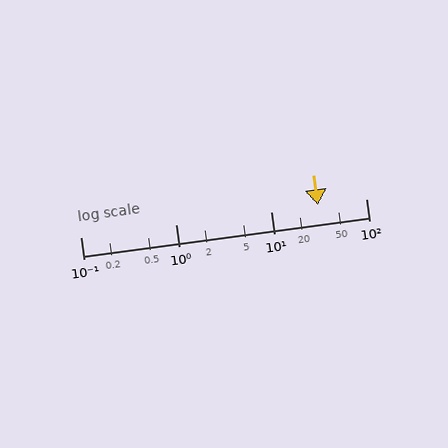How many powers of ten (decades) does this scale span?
The scale spans 3 decades, from 0.1 to 100.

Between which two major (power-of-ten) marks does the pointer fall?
The pointer is between 10 and 100.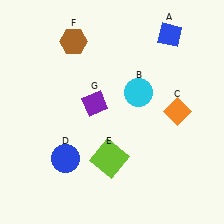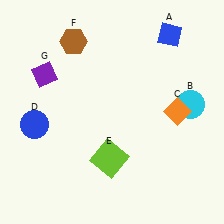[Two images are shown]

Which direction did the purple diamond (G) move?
The purple diamond (G) moved left.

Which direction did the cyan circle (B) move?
The cyan circle (B) moved right.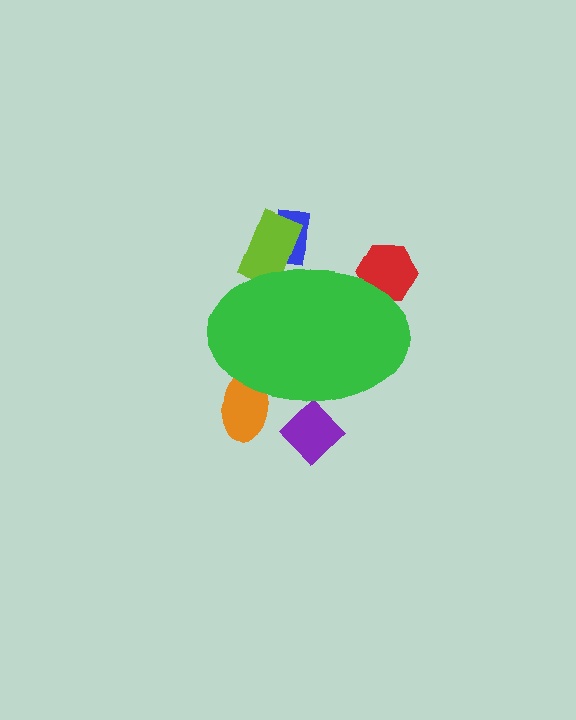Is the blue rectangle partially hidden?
Yes, the blue rectangle is partially hidden behind the green ellipse.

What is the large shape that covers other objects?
A green ellipse.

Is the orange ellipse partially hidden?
Yes, the orange ellipse is partially hidden behind the green ellipse.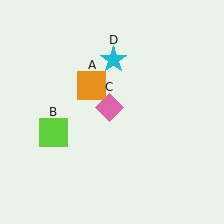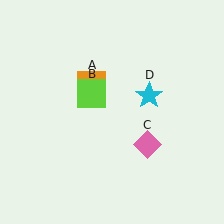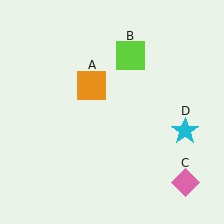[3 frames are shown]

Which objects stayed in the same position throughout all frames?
Orange square (object A) remained stationary.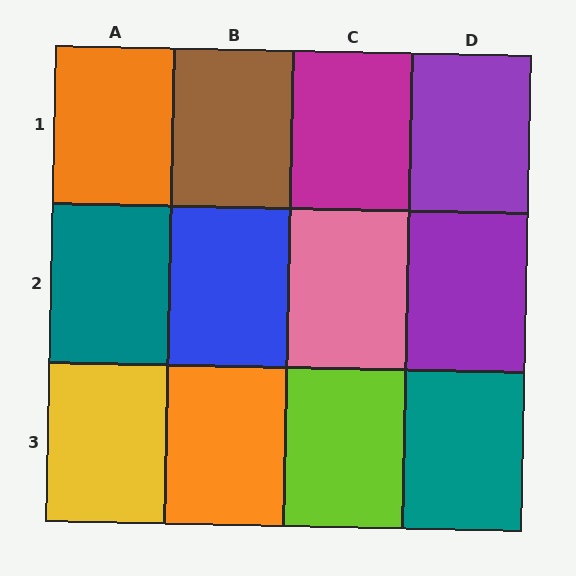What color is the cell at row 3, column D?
Teal.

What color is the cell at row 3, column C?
Lime.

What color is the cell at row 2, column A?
Teal.